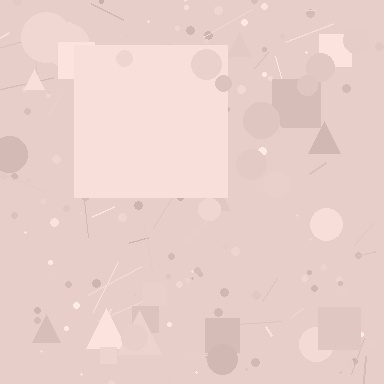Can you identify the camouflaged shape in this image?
The camouflaged shape is a square.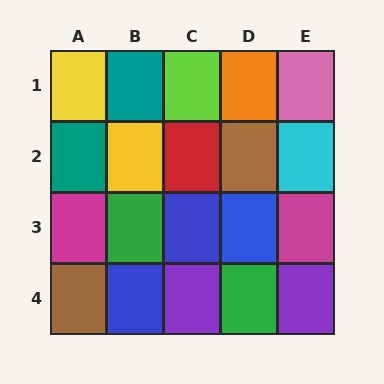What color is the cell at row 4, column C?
Purple.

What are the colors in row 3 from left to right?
Magenta, green, blue, blue, magenta.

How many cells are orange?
1 cell is orange.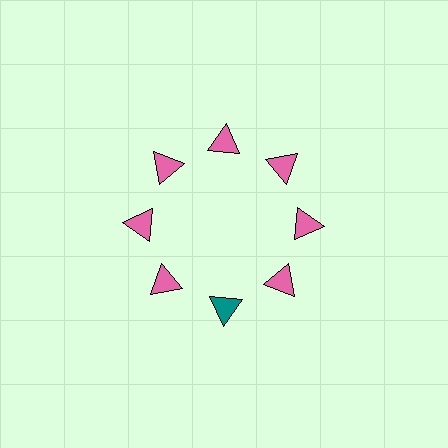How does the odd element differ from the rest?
It has a different color: teal instead of pink.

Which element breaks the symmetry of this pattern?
The teal triangle at roughly the 6 o'clock position breaks the symmetry. All other shapes are pink triangles.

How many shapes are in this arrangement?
There are 8 shapes arranged in a ring pattern.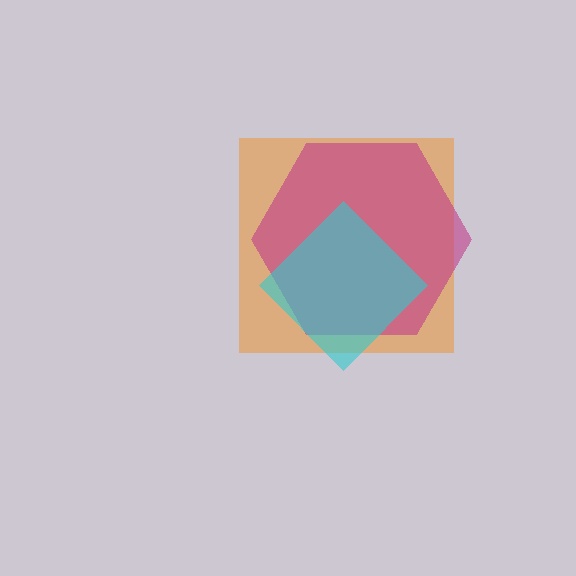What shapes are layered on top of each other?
The layered shapes are: an orange square, a magenta hexagon, a cyan diamond.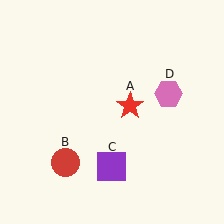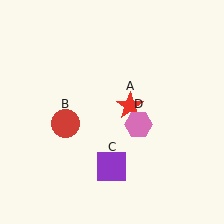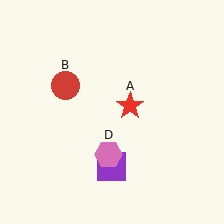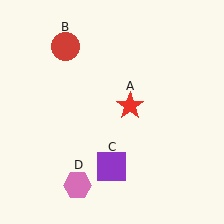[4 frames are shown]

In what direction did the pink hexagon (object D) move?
The pink hexagon (object D) moved down and to the left.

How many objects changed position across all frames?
2 objects changed position: red circle (object B), pink hexagon (object D).